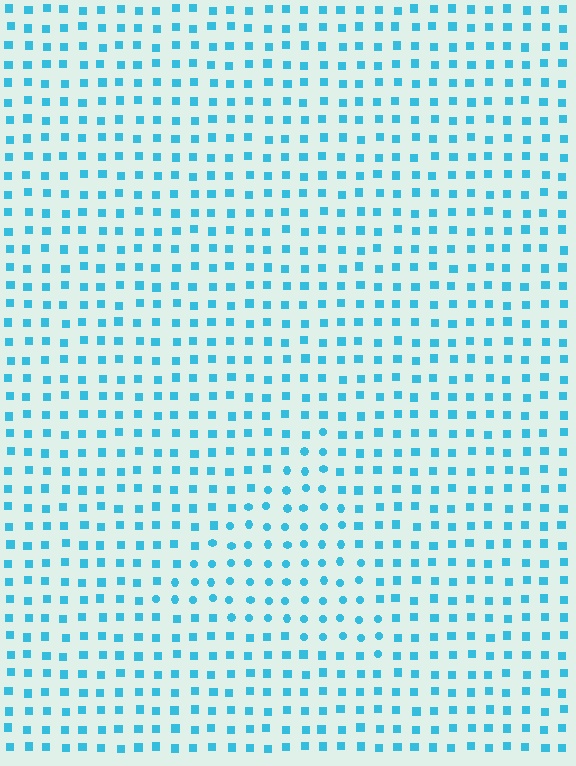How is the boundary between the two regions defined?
The boundary is defined by a change in element shape: circles inside vs. squares outside. All elements share the same color and spacing.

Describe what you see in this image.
The image is filled with small cyan elements arranged in a uniform grid. A triangle-shaped region contains circles, while the surrounding area contains squares. The boundary is defined purely by the change in element shape.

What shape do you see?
I see a triangle.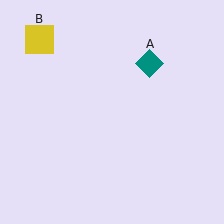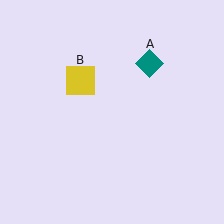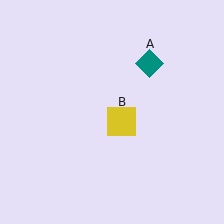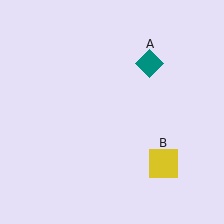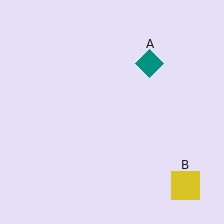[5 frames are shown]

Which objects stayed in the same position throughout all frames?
Teal diamond (object A) remained stationary.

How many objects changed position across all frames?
1 object changed position: yellow square (object B).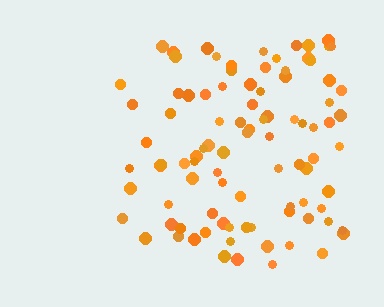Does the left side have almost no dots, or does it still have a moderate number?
Still a moderate number, just noticeably fewer than the right.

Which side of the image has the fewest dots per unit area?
The left.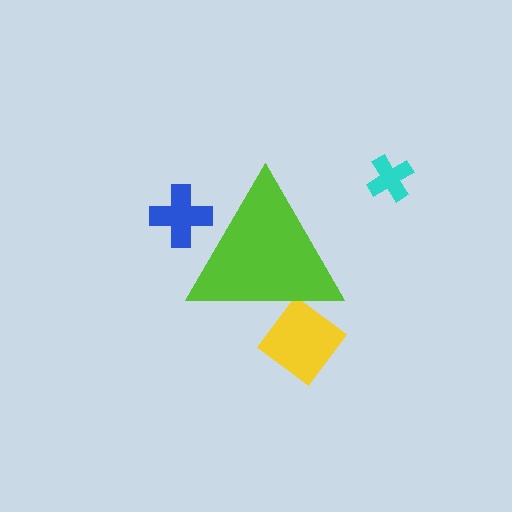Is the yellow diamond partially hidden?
Yes, the yellow diamond is partially hidden behind the lime triangle.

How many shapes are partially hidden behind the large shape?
2 shapes are partially hidden.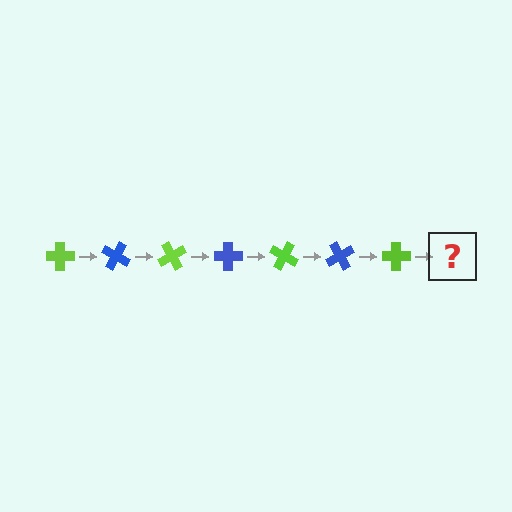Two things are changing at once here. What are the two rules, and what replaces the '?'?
The two rules are that it rotates 30 degrees each step and the color cycles through lime and blue. The '?' should be a blue cross, rotated 210 degrees from the start.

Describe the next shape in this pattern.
It should be a blue cross, rotated 210 degrees from the start.